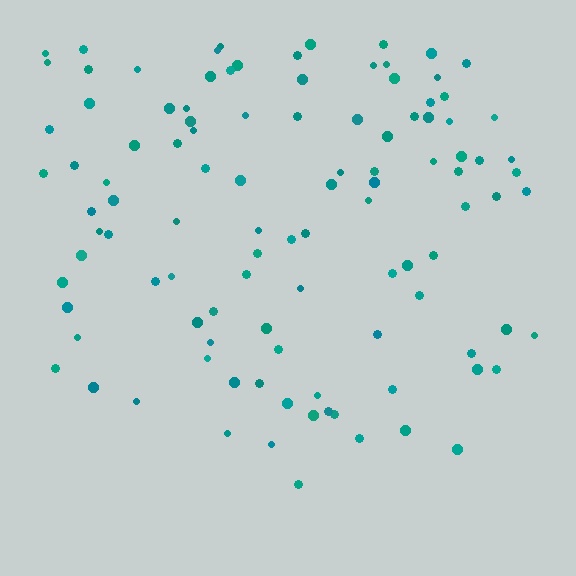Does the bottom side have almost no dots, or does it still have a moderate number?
Still a moderate number, just noticeably fewer than the top.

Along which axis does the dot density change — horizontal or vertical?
Vertical.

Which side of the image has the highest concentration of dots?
The top.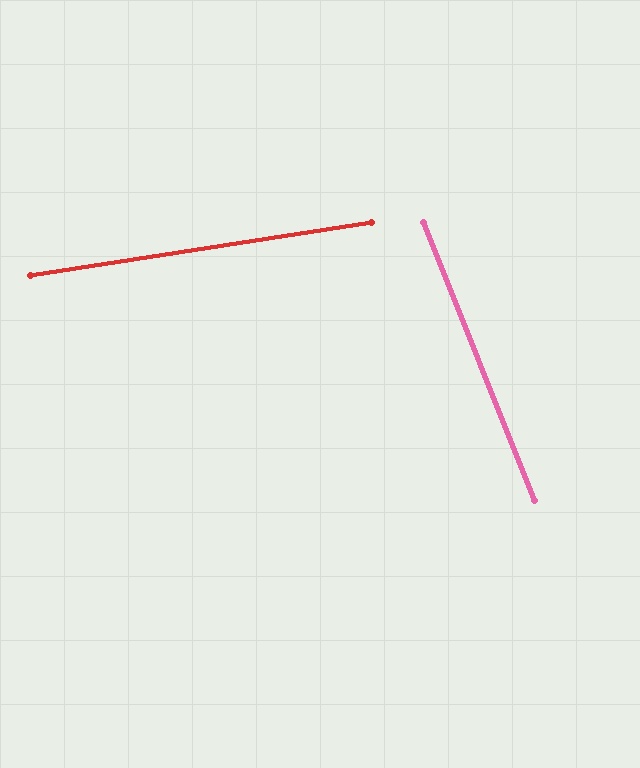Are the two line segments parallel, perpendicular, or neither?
Neither parallel nor perpendicular — they differ by about 77°.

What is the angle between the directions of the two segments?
Approximately 77 degrees.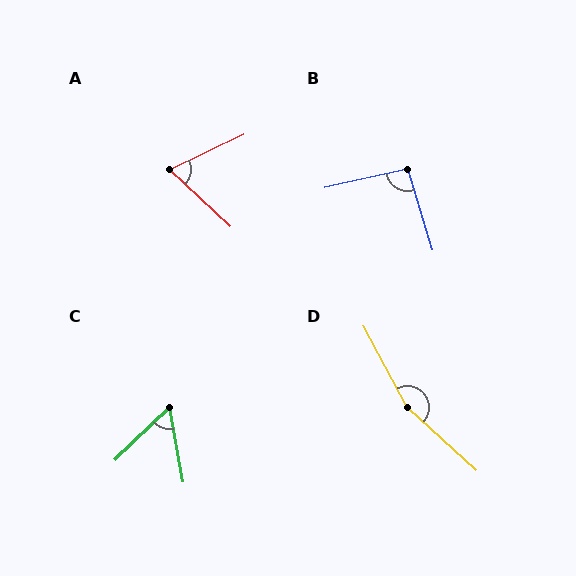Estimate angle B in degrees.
Approximately 94 degrees.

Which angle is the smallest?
C, at approximately 56 degrees.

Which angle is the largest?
D, at approximately 160 degrees.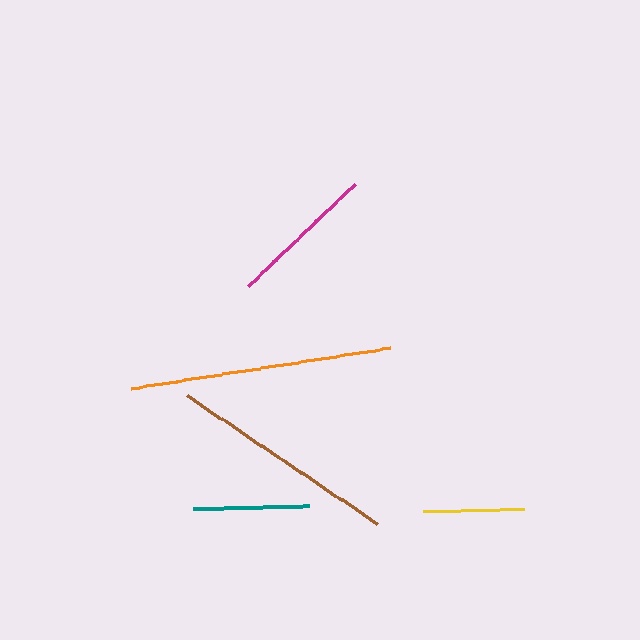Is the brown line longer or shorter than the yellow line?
The brown line is longer than the yellow line.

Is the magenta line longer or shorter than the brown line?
The brown line is longer than the magenta line.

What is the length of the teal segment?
The teal segment is approximately 116 pixels long.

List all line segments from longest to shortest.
From longest to shortest: orange, brown, magenta, teal, yellow.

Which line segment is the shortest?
The yellow line is the shortest at approximately 100 pixels.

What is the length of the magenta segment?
The magenta segment is approximately 147 pixels long.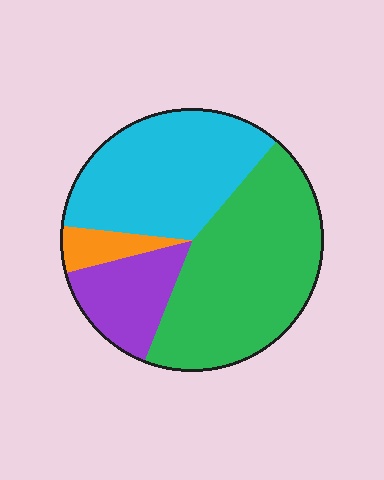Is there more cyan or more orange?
Cyan.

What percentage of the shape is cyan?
Cyan covers about 35% of the shape.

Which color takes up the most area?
Green, at roughly 45%.